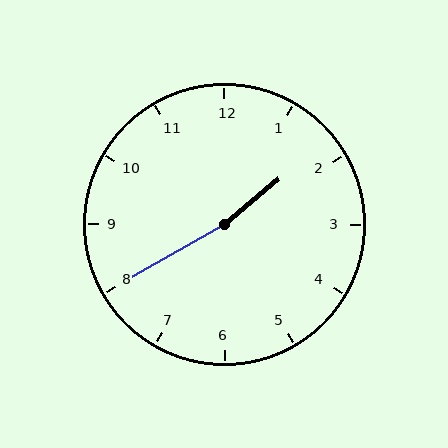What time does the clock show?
1:40.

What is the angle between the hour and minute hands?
Approximately 170 degrees.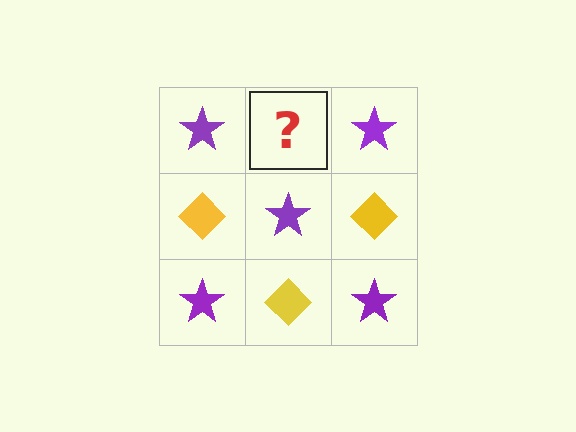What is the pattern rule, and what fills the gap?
The rule is that it alternates purple star and yellow diamond in a checkerboard pattern. The gap should be filled with a yellow diamond.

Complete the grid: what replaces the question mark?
The question mark should be replaced with a yellow diamond.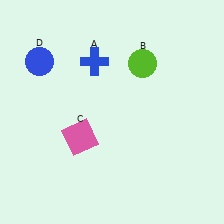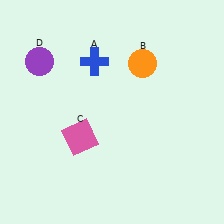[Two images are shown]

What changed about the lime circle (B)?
In Image 1, B is lime. In Image 2, it changed to orange.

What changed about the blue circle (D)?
In Image 1, D is blue. In Image 2, it changed to purple.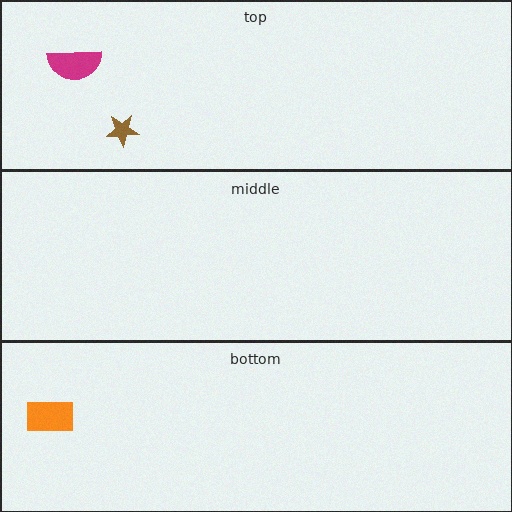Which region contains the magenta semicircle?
The top region.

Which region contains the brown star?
The top region.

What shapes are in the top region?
The magenta semicircle, the brown star.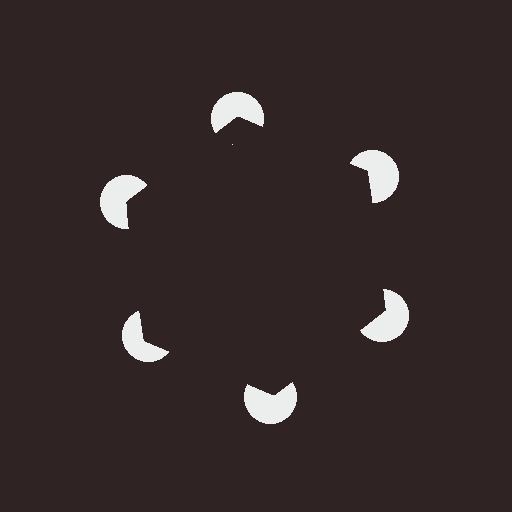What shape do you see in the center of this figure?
An illusory hexagon — its edges are inferred from the aligned wedge cuts in the pac-man discs, not physically drawn.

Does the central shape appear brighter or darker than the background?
It typically appears slightly darker than the background, even though no actual brightness change is drawn.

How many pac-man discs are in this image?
There are 6 — one at each vertex of the illusory hexagon.